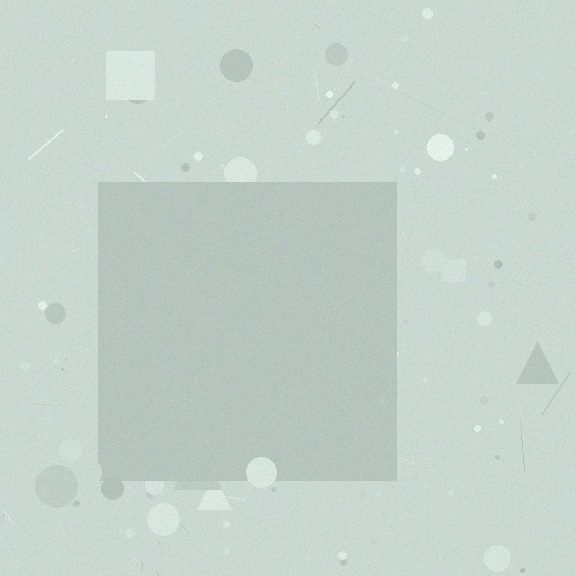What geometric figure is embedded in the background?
A square is embedded in the background.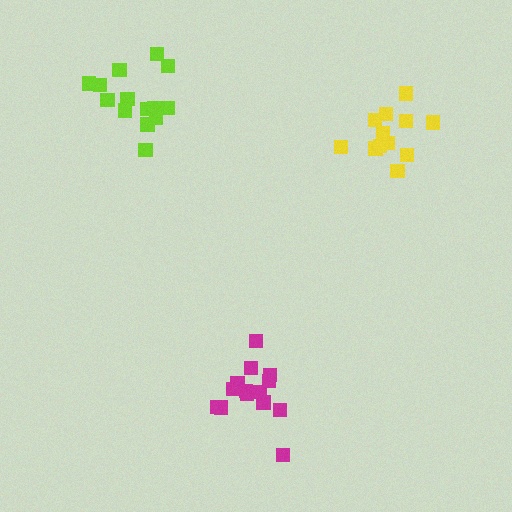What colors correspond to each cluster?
The clusters are colored: yellow, magenta, lime.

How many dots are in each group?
Group 1: 12 dots, Group 2: 14 dots, Group 3: 14 dots (40 total).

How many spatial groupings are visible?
There are 3 spatial groupings.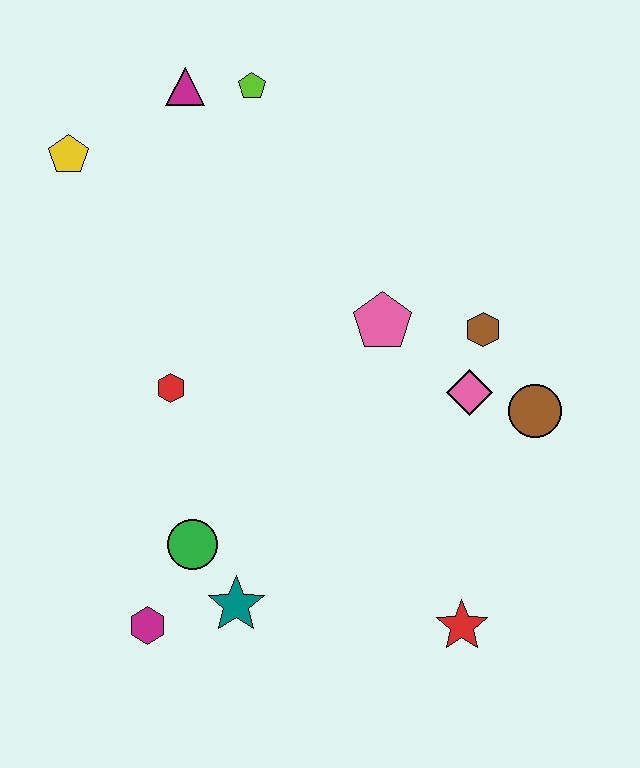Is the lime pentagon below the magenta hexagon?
No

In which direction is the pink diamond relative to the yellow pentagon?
The pink diamond is to the right of the yellow pentagon.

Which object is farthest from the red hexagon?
The red star is farthest from the red hexagon.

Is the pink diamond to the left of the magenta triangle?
No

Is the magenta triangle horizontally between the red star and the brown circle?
No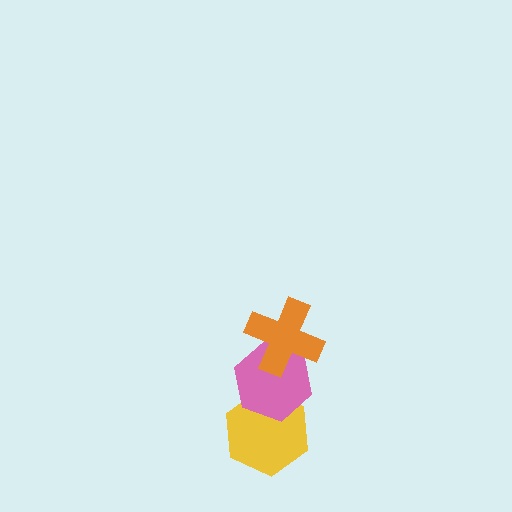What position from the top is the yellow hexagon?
The yellow hexagon is 3rd from the top.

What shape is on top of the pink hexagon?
The orange cross is on top of the pink hexagon.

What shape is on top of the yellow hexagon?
The pink hexagon is on top of the yellow hexagon.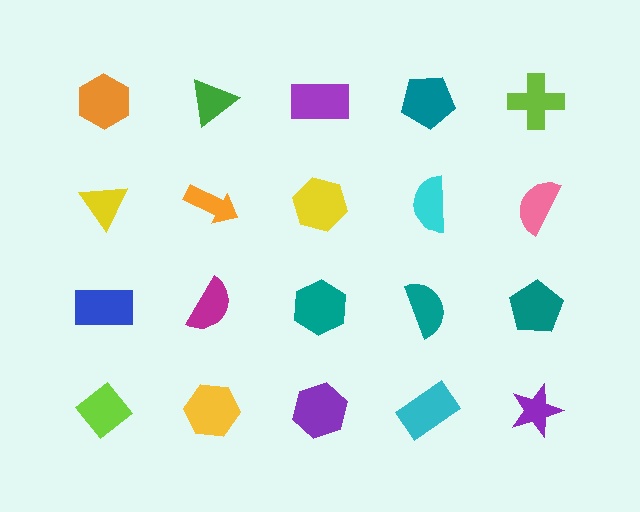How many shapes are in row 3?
5 shapes.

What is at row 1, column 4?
A teal pentagon.